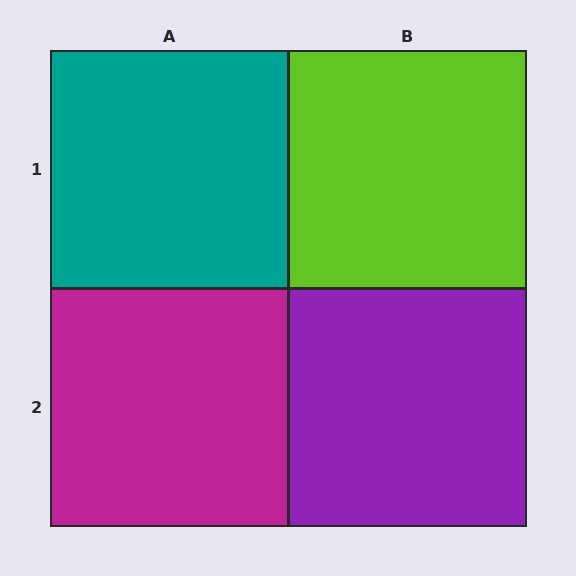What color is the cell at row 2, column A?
Magenta.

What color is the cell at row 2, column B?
Purple.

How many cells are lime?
1 cell is lime.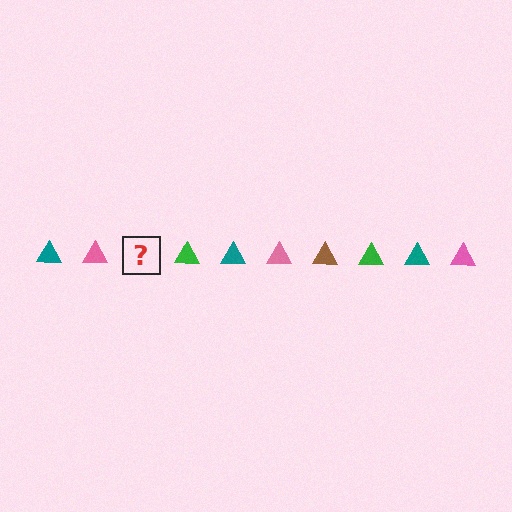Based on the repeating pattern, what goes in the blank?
The blank should be a brown triangle.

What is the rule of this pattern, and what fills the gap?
The rule is that the pattern cycles through teal, pink, brown, green triangles. The gap should be filled with a brown triangle.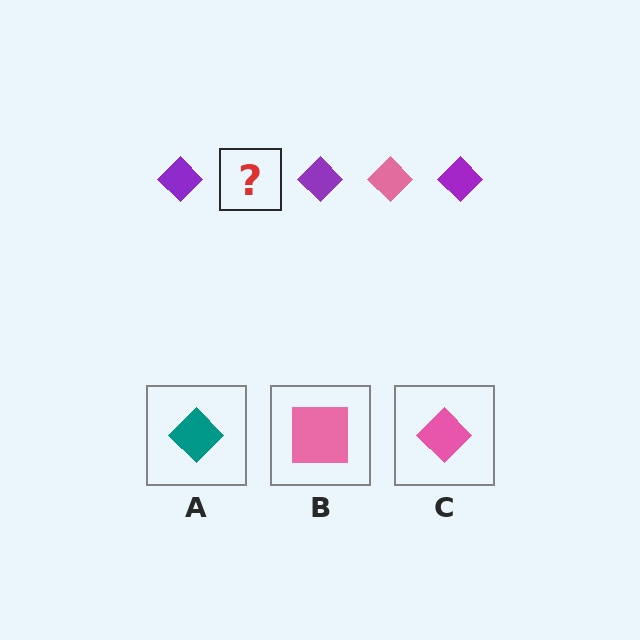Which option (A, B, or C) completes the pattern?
C.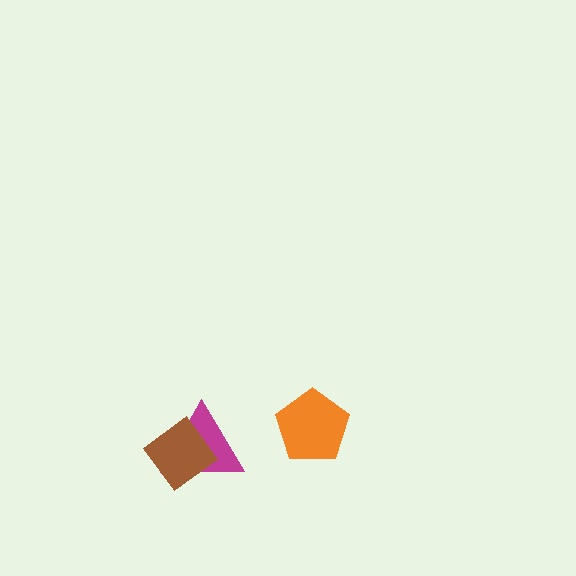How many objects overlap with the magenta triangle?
1 object overlaps with the magenta triangle.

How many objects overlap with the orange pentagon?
0 objects overlap with the orange pentagon.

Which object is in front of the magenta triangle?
The brown diamond is in front of the magenta triangle.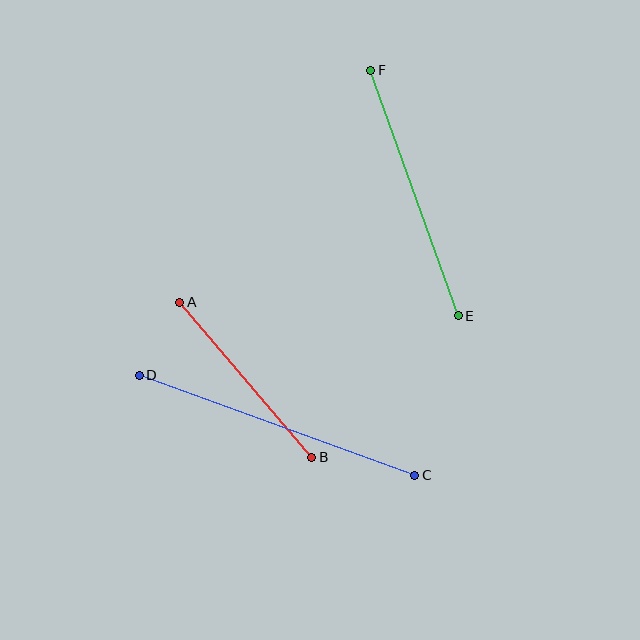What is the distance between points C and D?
The distance is approximately 293 pixels.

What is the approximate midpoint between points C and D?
The midpoint is at approximately (277, 425) pixels.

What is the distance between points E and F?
The distance is approximately 261 pixels.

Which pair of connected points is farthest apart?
Points C and D are farthest apart.